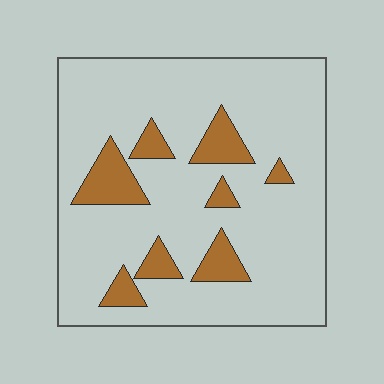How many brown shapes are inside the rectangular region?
8.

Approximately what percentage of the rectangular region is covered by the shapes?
Approximately 15%.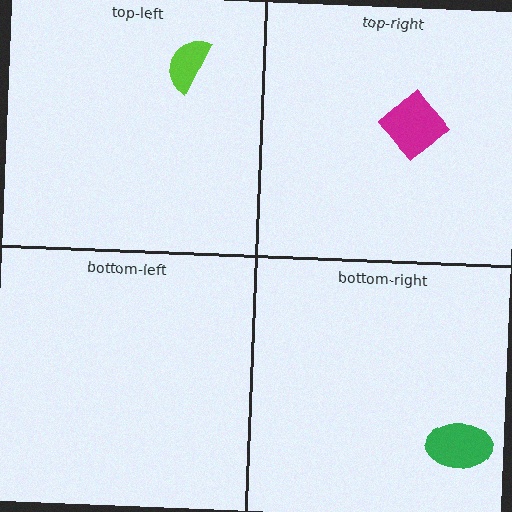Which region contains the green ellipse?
The bottom-right region.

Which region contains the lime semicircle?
The top-left region.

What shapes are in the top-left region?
The lime semicircle.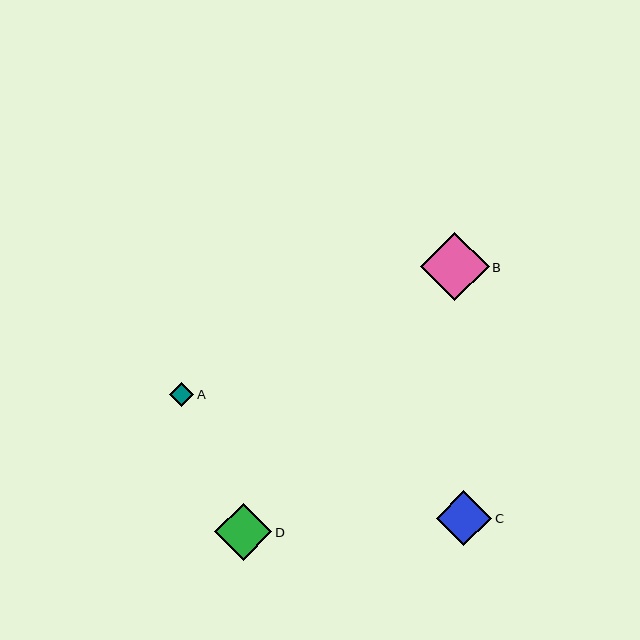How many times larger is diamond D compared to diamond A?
Diamond D is approximately 2.4 times the size of diamond A.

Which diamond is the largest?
Diamond B is the largest with a size of approximately 69 pixels.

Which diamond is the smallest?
Diamond A is the smallest with a size of approximately 24 pixels.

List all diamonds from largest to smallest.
From largest to smallest: B, D, C, A.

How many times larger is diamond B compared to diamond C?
Diamond B is approximately 1.2 times the size of diamond C.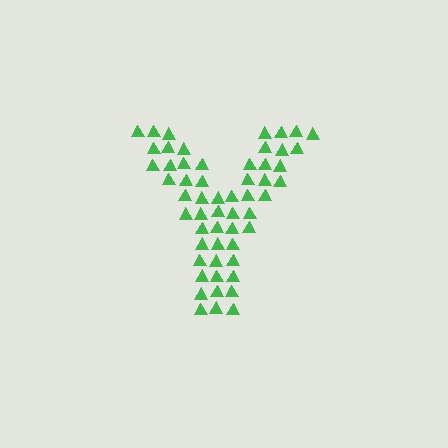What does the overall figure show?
The overall figure shows the letter Y.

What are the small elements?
The small elements are triangles.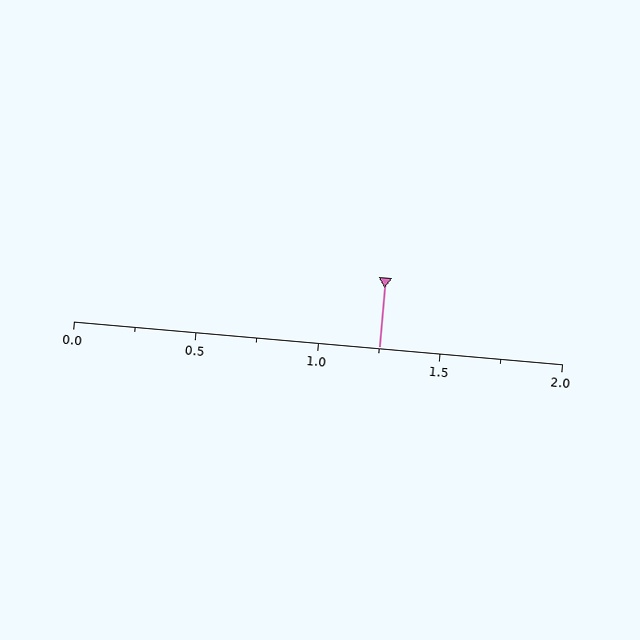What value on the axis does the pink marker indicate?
The marker indicates approximately 1.25.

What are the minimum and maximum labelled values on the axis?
The axis runs from 0.0 to 2.0.